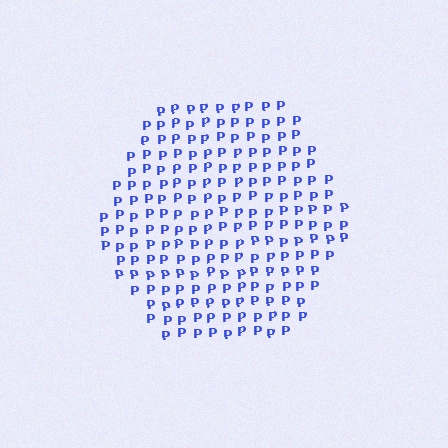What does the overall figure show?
The overall figure shows a hexagon.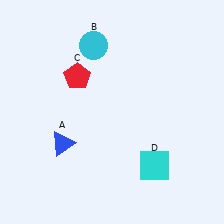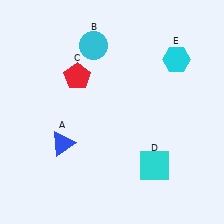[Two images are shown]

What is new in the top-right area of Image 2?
A cyan hexagon (E) was added in the top-right area of Image 2.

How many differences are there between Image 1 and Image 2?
There is 1 difference between the two images.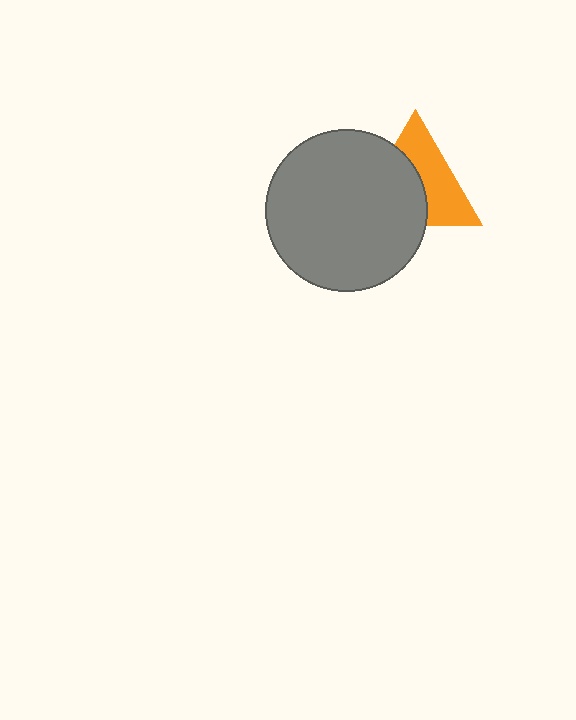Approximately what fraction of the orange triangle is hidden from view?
Roughly 50% of the orange triangle is hidden behind the gray circle.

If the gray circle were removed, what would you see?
You would see the complete orange triangle.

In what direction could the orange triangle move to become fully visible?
The orange triangle could move right. That would shift it out from behind the gray circle entirely.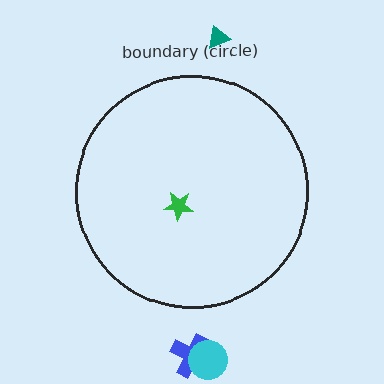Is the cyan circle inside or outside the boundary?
Outside.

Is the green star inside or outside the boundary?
Inside.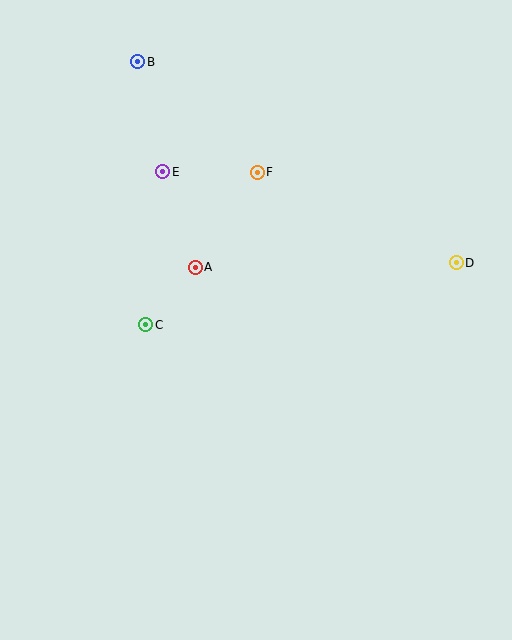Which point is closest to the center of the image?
Point A at (195, 267) is closest to the center.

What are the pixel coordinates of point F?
Point F is at (257, 172).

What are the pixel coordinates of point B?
Point B is at (138, 62).